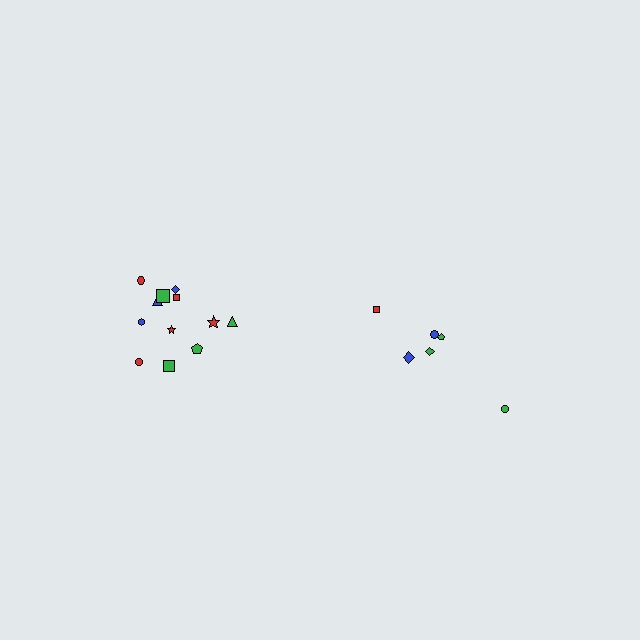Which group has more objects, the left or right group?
The left group.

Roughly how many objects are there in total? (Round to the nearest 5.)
Roughly 20 objects in total.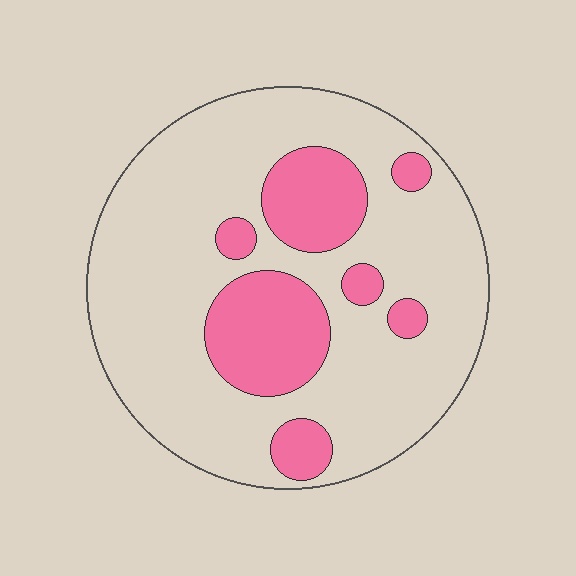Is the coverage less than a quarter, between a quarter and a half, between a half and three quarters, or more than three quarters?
Less than a quarter.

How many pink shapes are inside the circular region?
7.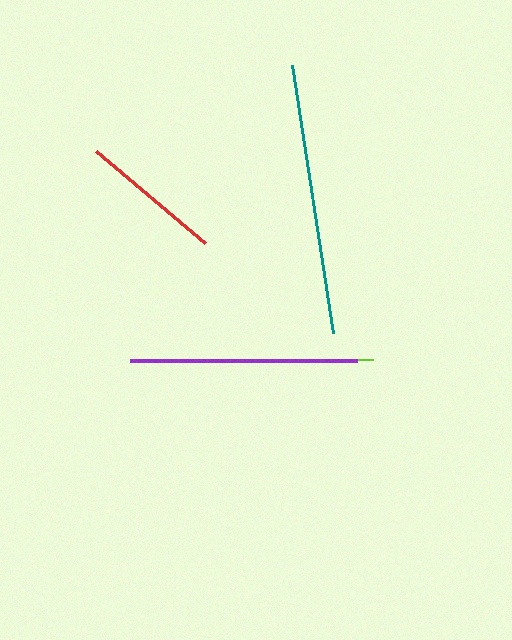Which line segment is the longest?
The teal line is the longest at approximately 271 pixels.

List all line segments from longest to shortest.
From longest to shortest: teal, purple, red, lime.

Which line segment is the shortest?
The lime line is the shortest at approximately 141 pixels.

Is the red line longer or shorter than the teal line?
The teal line is longer than the red line.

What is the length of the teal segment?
The teal segment is approximately 271 pixels long.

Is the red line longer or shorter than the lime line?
The red line is longer than the lime line.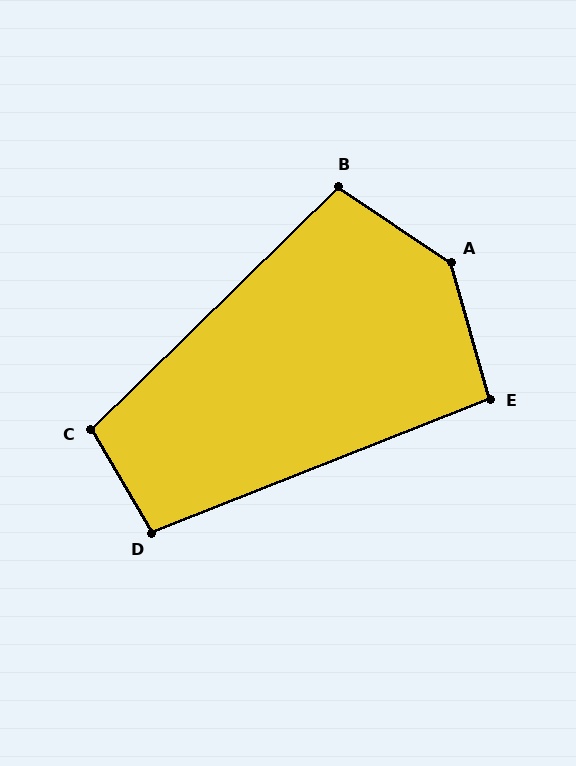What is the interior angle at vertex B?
Approximately 102 degrees (obtuse).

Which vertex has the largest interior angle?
A, at approximately 140 degrees.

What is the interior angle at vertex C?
Approximately 104 degrees (obtuse).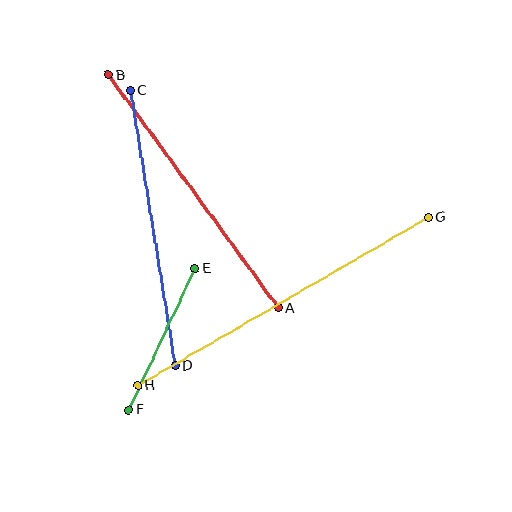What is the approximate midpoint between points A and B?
The midpoint is at approximately (193, 191) pixels.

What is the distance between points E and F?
The distance is approximately 156 pixels.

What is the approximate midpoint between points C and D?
The midpoint is at approximately (153, 228) pixels.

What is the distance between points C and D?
The distance is approximately 279 pixels.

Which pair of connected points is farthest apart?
Points G and H are farthest apart.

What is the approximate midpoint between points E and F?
The midpoint is at approximately (162, 339) pixels.